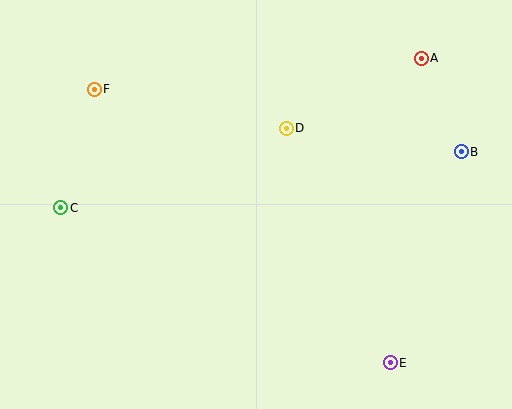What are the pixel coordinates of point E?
Point E is at (390, 363).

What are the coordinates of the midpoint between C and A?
The midpoint between C and A is at (241, 133).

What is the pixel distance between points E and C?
The distance between E and C is 364 pixels.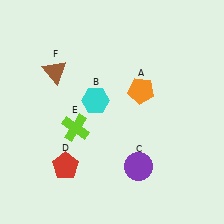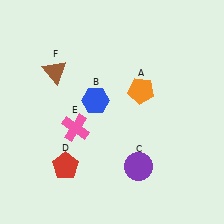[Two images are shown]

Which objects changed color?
B changed from cyan to blue. E changed from lime to pink.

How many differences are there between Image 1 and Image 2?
There are 2 differences between the two images.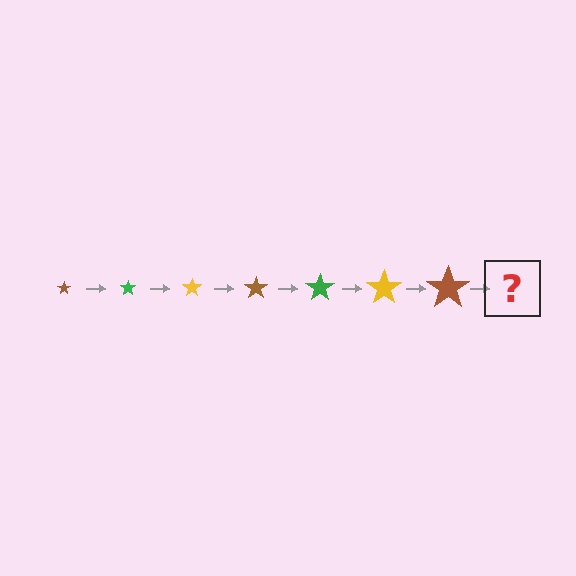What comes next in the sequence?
The next element should be a green star, larger than the previous one.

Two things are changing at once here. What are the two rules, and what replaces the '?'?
The two rules are that the star grows larger each step and the color cycles through brown, green, and yellow. The '?' should be a green star, larger than the previous one.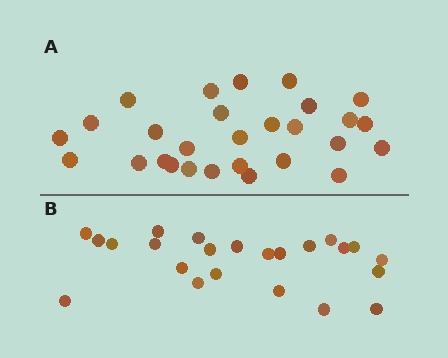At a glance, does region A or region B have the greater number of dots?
Region A (the top region) has more dots.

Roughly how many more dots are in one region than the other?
Region A has about 5 more dots than region B.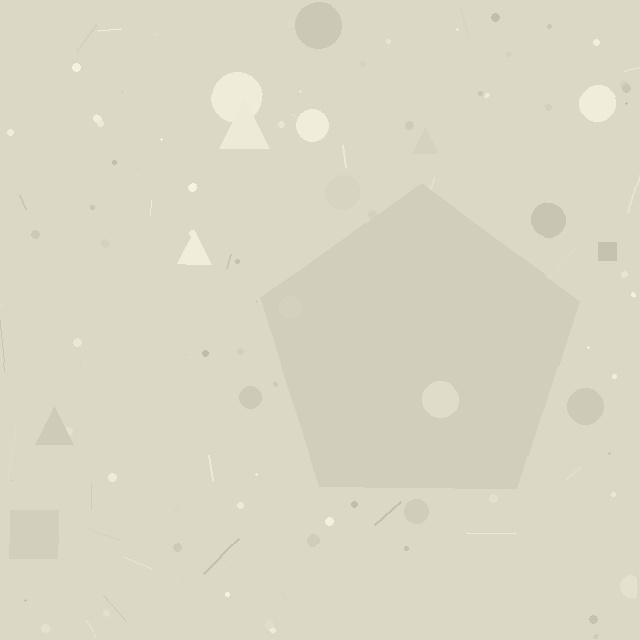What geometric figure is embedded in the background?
A pentagon is embedded in the background.